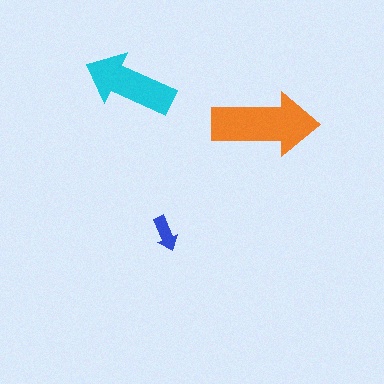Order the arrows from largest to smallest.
the orange one, the cyan one, the blue one.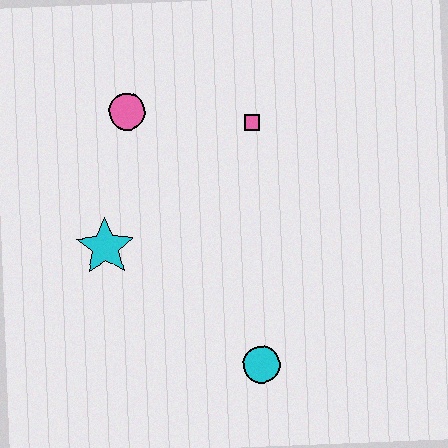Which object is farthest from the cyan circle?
The pink circle is farthest from the cyan circle.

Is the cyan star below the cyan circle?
No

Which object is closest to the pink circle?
The pink square is closest to the pink circle.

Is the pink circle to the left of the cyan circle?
Yes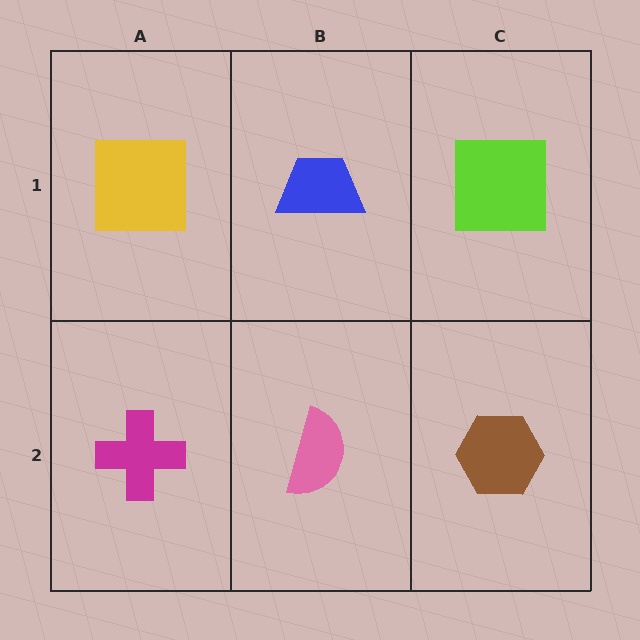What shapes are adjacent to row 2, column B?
A blue trapezoid (row 1, column B), a magenta cross (row 2, column A), a brown hexagon (row 2, column C).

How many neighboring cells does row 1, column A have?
2.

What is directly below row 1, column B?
A pink semicircle.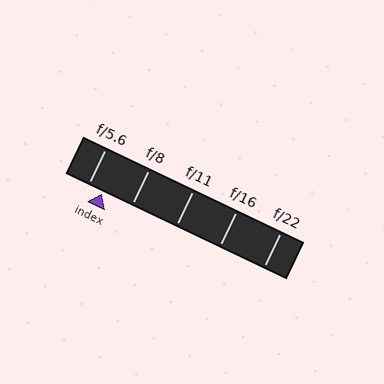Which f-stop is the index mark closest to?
The index mark is closest to f/5.6.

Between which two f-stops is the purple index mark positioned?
The index mark is between f/5.6 and f/8.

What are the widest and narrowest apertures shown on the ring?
The widest aperture shown is f/5.6 and the narrowest is f/22.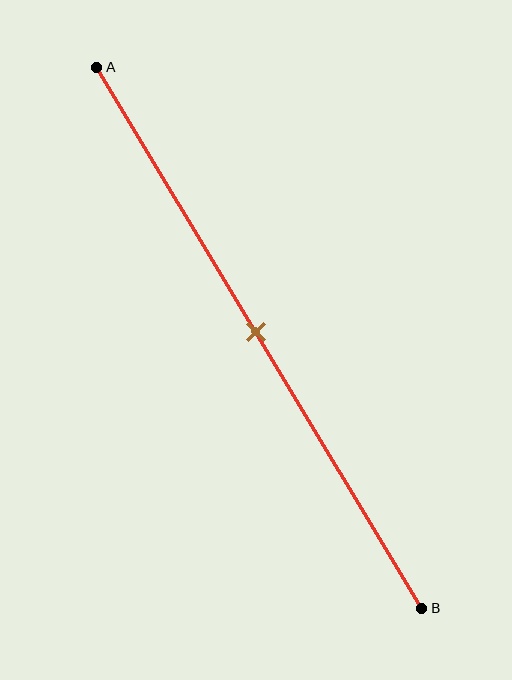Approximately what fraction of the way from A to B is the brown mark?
The brown mark is approximately 50% of the way from A to B.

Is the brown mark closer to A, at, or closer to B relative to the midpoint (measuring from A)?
The brown mark is approximately at the midpoint of segment AB.